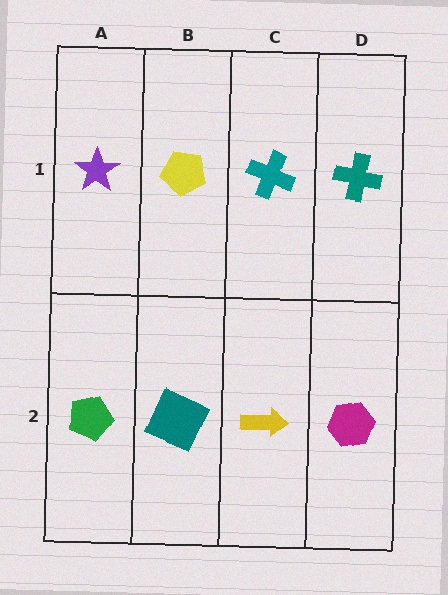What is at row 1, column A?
A purple star.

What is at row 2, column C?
A yellow arrow.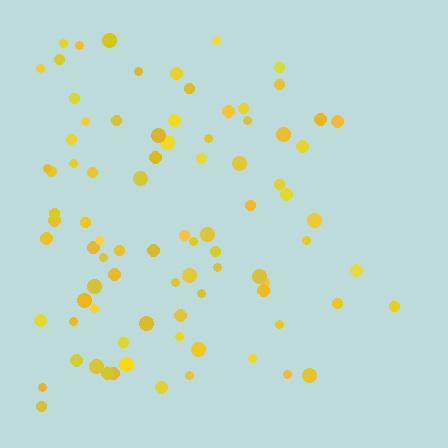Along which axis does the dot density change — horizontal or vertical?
Horizontal.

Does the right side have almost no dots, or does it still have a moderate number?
Still a moderate number, just noticeably fewer than the left.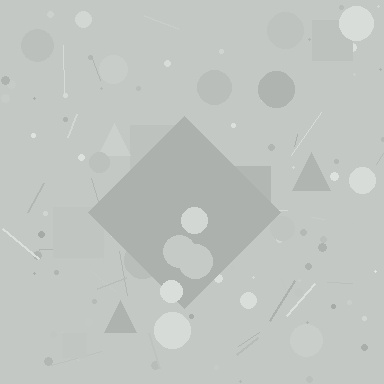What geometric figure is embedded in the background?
A diamond is embedded in the background.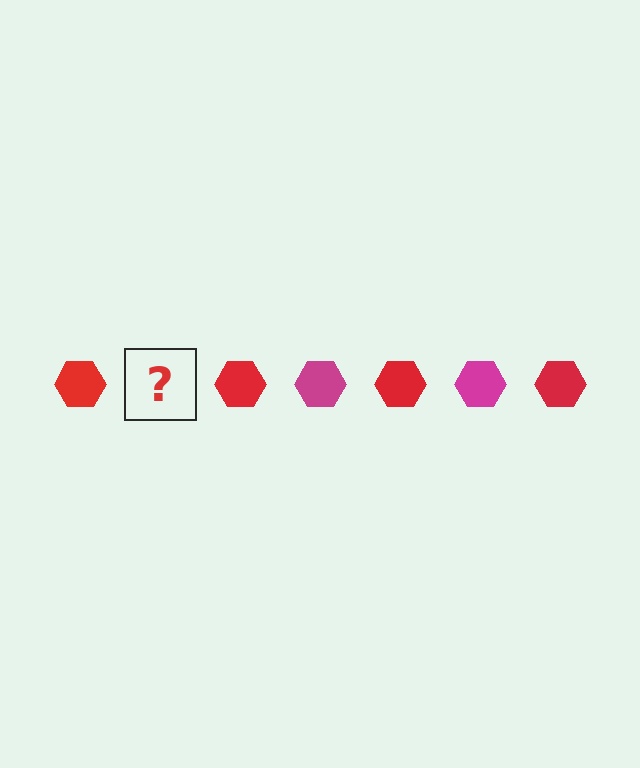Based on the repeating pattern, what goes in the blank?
The blank should be a magenta hexagon.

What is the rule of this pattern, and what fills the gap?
The rule is that the pattern cycles through red, magenta hexagons. The gap should be filled with a magenta hexagon.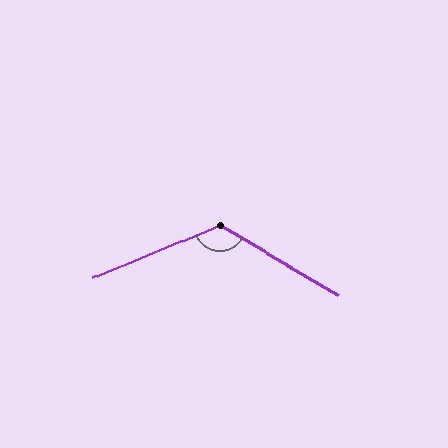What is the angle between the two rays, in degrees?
Approximately 127 degrees.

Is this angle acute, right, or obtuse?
It is obtuse.